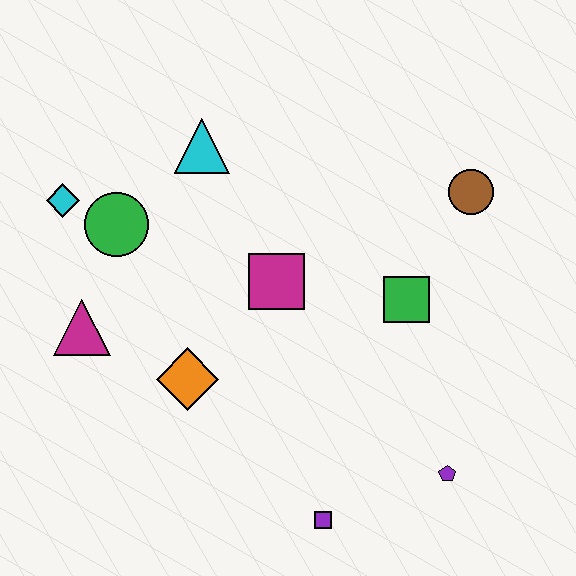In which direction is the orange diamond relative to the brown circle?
The orange diamond is to the left of the brown circle.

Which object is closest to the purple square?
The purple pentagon is closest to the purple square.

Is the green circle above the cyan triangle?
No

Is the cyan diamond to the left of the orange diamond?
Yes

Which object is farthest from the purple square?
The cyan diamond is farthest from the purple square.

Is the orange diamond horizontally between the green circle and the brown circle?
Yes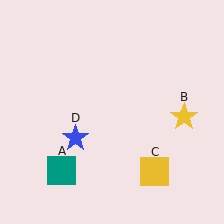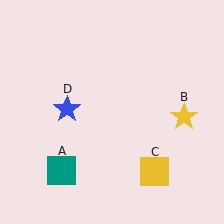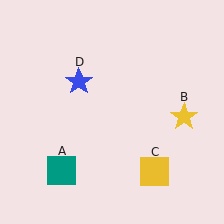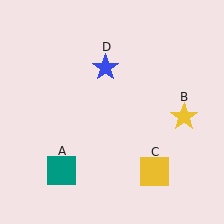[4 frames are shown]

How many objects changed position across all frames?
1 object changed position: blue star (object D).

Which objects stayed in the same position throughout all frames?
Teal square (object A) and yellow star (object B) and yellow square (object C) remained stationary.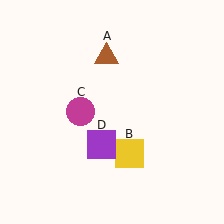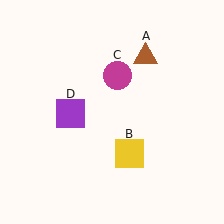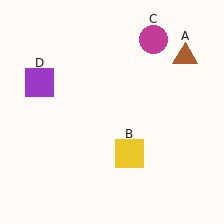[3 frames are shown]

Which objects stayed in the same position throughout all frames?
Yellow square (object B) remained stationary.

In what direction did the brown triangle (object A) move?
The brown triangle (object A) moved right.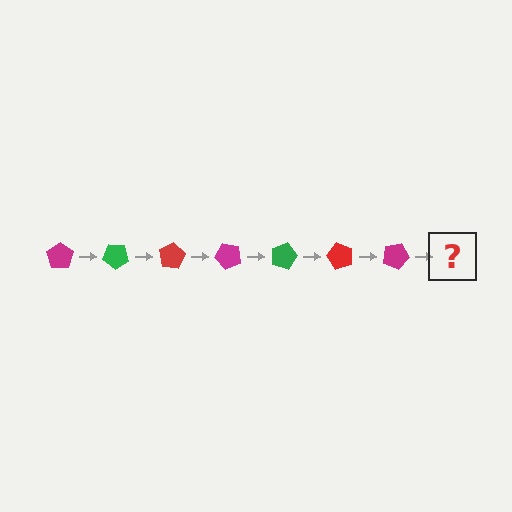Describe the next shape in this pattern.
It should be a green pentagon, rotated 280 degrees from the start.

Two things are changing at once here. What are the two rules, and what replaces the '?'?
The two rules are that it rotates 40 degrees each step and the color cycles through magenta, green, and red. The '?' should be a green pentagon, rotated 280 degrees from the start.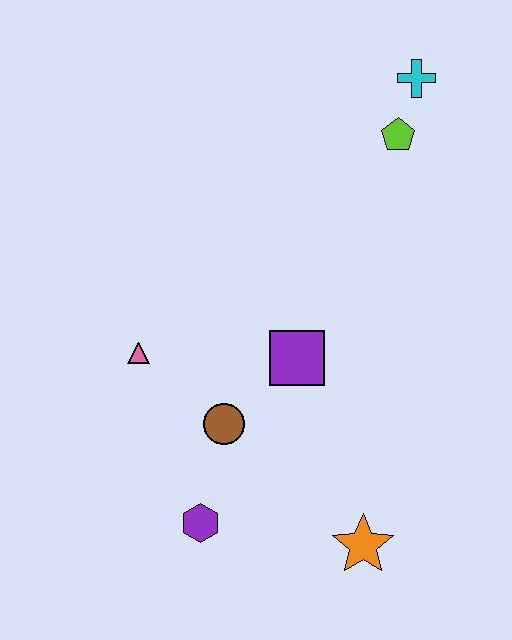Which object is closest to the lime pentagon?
The cyan cross is closest to the lime pentagon.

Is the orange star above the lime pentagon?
No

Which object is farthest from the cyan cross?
The purple hexagon is farthest from the cyan cross.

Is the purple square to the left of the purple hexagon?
No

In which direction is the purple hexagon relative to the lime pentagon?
The purple hexagon is below the lime pentagon.